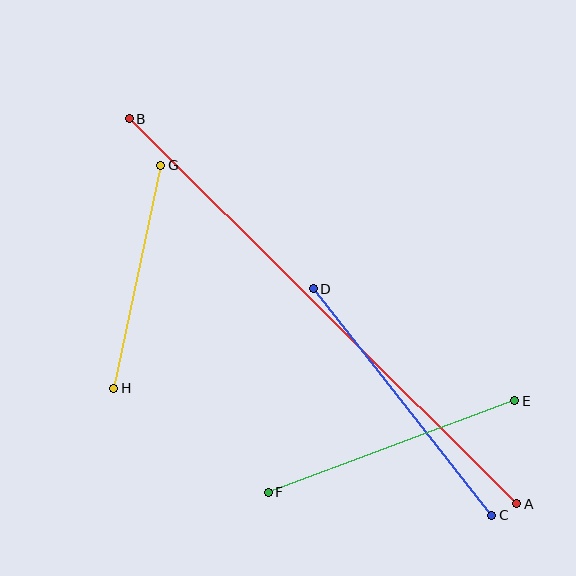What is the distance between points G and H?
The distance is approximately 228 pixels.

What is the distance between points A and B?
The distance is approximately 546 pixels.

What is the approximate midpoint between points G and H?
The midpoint is at approximately (137, 277) pixels.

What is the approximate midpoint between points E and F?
The midpoint is at approximately (391, 447) pixels.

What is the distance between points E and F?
The distance is approximately 262 pixels.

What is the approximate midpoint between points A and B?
The midpoint is at approximately (323, 311) pixels.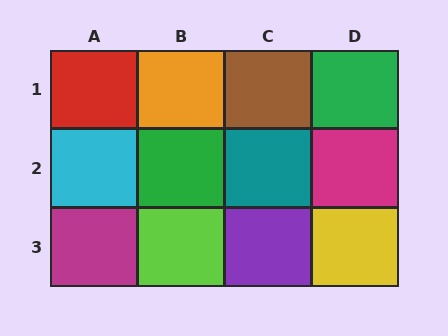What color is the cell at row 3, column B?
Lime.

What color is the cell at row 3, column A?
Magenta.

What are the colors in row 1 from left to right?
Red, orange, brown, green.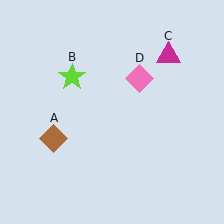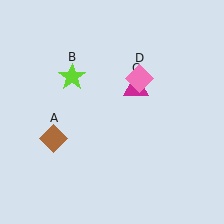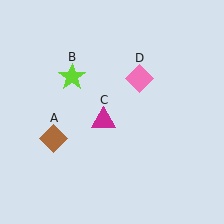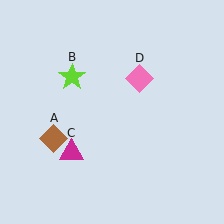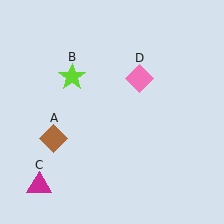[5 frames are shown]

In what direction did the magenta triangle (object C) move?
The magenta triangle (object C) moved down and to the left.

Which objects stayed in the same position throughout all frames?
Brown diamond (object A) and lime star (object B) and pink diamond (object D) remained stationary.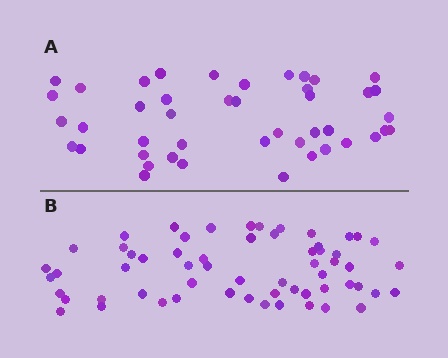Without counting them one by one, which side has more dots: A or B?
Region B (the bottom region) has more dots.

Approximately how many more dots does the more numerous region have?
Region B has approximately 15 more dots than region A.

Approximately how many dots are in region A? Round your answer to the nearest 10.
About 40 dots. (The exact count is 44, which rounds to 40.)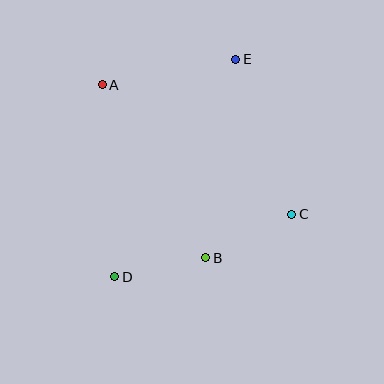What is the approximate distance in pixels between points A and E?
The distance between A and E is approximately 136 pixels.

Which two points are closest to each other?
Points B and D are closest to each other.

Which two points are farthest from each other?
Points D and E are farthest from each other.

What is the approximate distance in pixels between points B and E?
The distance between B and E is approximately 201 pixels.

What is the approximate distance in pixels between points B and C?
The distance between B and C is approximately 97 pixels.